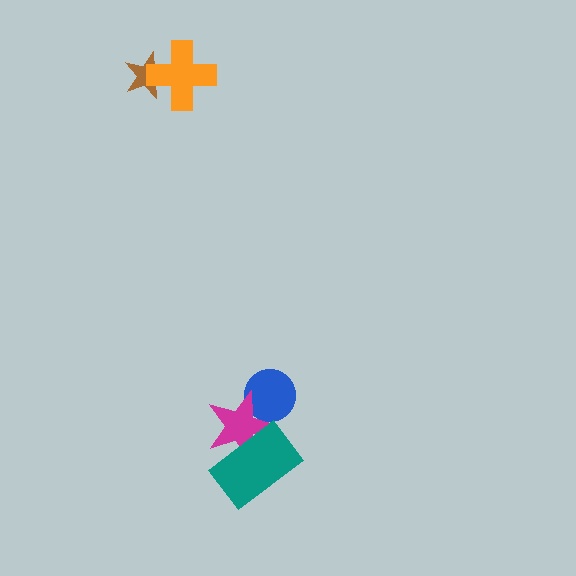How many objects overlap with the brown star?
1 object overlaps with the brown star.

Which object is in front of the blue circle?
The magenta star is in front of the blue circle.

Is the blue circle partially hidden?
Yes, it is partially covered by another shape.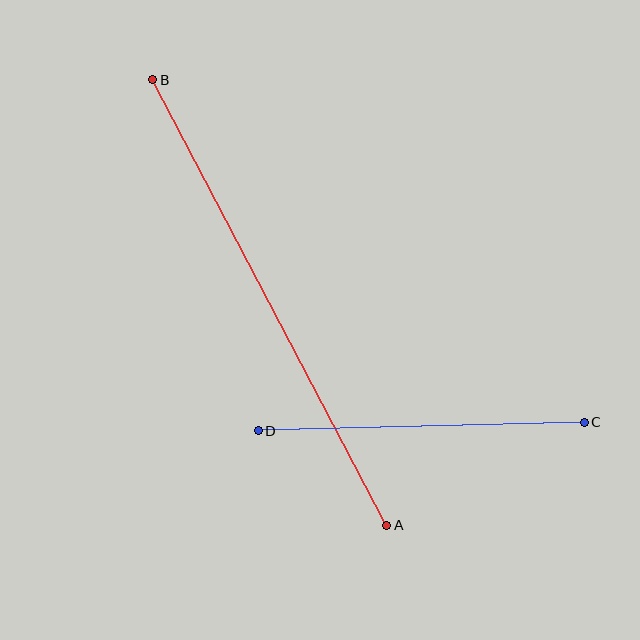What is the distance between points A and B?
The distance is approximately 503 pixels.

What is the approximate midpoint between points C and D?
The midpoint is at approximately (421, 427) pixels.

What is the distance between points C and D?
The distance is approximately 326 pixels.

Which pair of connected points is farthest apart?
Points A and B are farthest apart.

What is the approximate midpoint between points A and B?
The midpoint is at approximately (270, 303) pixels.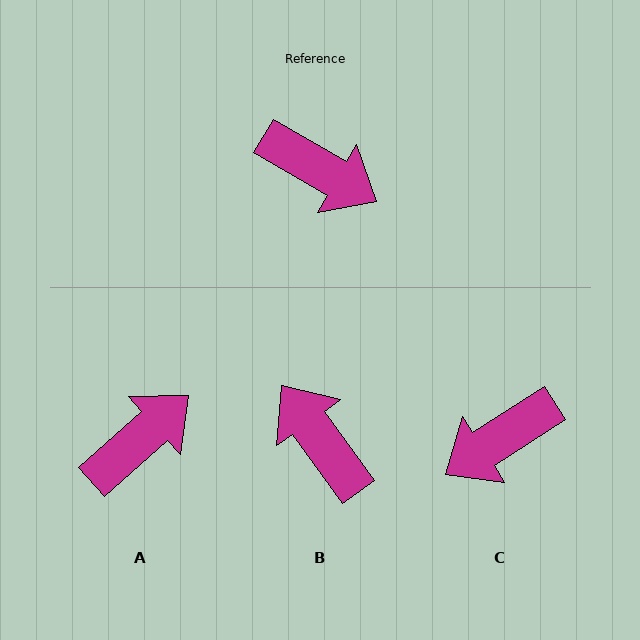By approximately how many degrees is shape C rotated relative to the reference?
Approximately 117 degrees clockwise.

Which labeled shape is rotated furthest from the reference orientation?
B, about 156 degrees away.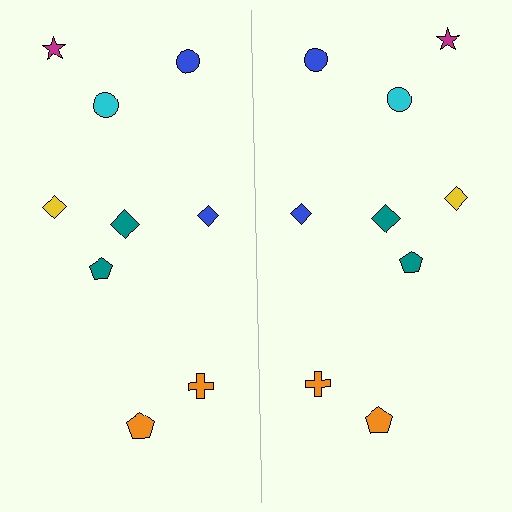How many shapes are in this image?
There are 18 shapes in this image.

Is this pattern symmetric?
Yes, this pattern has bilateral (reflection) symmetry.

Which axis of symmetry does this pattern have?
The pattern has a vertical axis of symmetry running through the center of the image.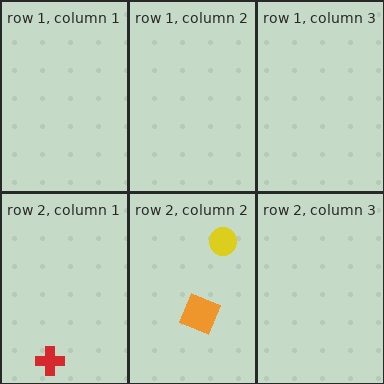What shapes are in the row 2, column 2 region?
The orange diamond, the yellow circle.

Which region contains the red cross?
The row 2, column 1 region.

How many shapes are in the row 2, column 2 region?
2.